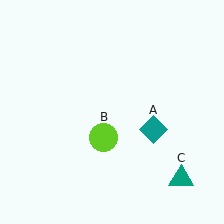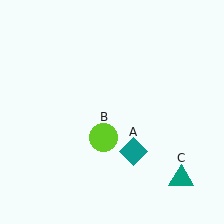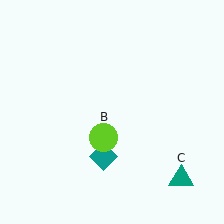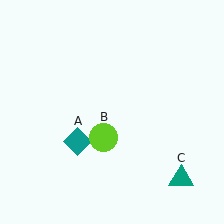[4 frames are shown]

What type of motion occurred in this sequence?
The teal diamond (object A) rotated clockwise around the center of the scene.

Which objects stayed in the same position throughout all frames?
Lime circle (object B) and teal triangle (object C) remained stationary.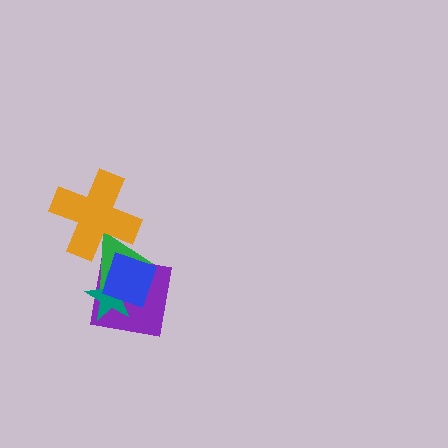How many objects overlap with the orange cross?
1 object overlaps with the orange cross.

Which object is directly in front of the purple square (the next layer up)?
The green triangle is directly in front of the purple square.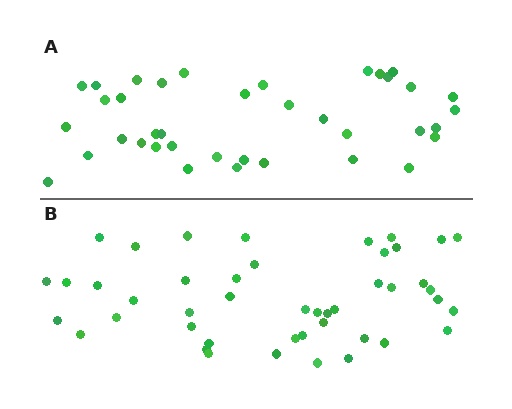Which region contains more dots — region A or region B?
Region B (the bottom region) has more dots.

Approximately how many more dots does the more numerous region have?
Region B has roughly 8 or so more dots than region A.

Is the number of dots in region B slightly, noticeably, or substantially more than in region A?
Region B has only slightly more — the two regions are fairly close. The ratio is roughly 1.2 to 1.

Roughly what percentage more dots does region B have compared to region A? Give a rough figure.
About 20% more.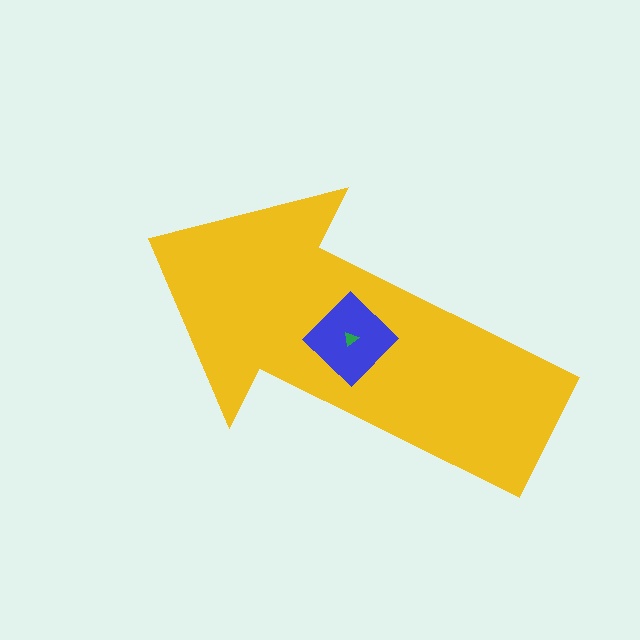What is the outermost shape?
The yellow arrow.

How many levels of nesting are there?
3.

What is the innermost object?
The green triangle.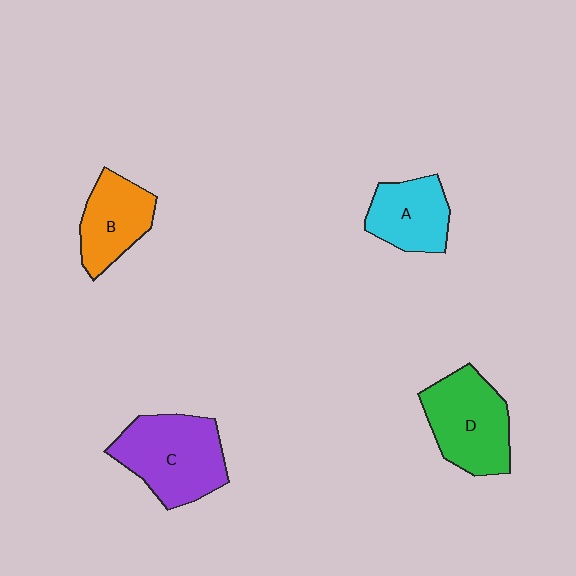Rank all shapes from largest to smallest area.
From largest to smallest: C (purple), D (green), B (orange), A (cyan).